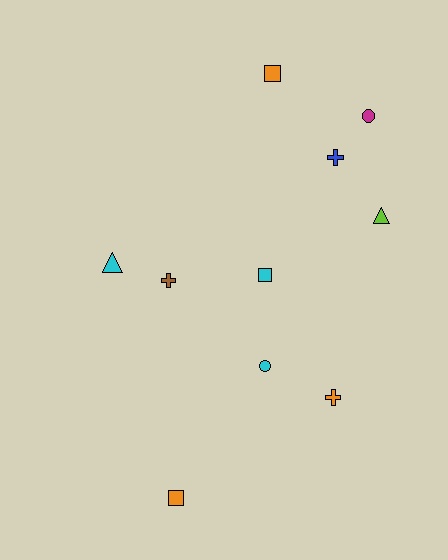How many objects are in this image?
There are 10 objects.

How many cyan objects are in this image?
There are 3 cyan objects.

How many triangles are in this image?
There are 2 triangles.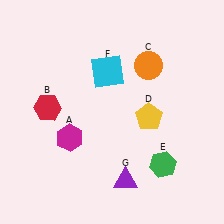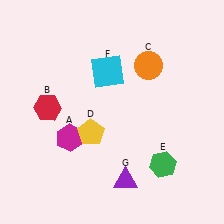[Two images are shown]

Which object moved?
The yellow pentagon (D) moved left.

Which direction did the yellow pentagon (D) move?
The yellow pentagon (D) moved left.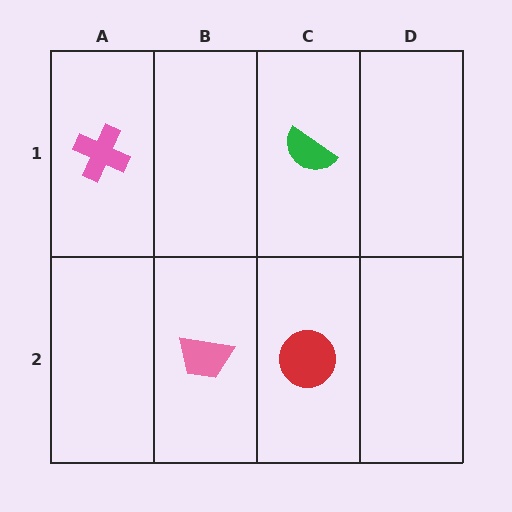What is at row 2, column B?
A pink trapezoid.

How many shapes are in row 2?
2 shapes.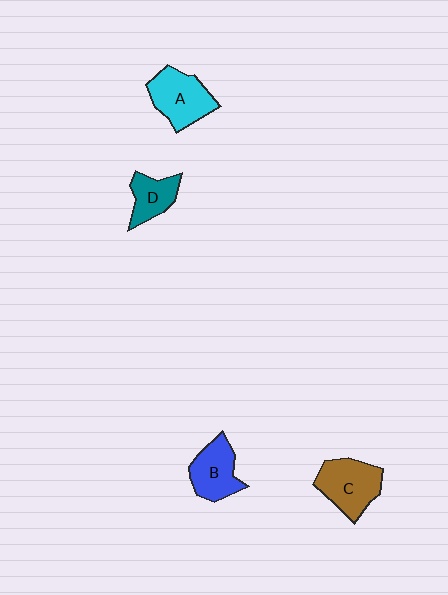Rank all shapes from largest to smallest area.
From largest to smallest: C (brown), A (cyan), B (blue), D (teal).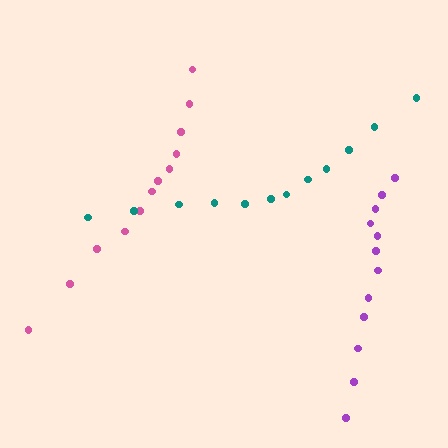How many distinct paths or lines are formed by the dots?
There are 3 distinct paths.